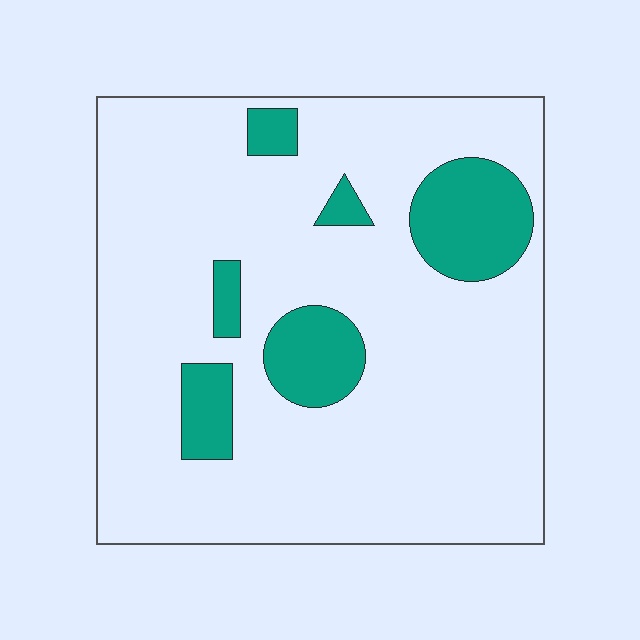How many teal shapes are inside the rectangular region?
6.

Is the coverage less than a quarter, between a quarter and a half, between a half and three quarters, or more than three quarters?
Less than a quarter.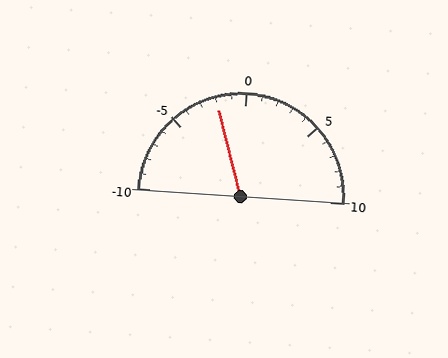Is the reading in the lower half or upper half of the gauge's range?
The reading is in the lower half of the range (-10 to 10).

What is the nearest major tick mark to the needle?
The nearest major tick mark is 0.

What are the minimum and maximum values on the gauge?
The gauge ranges from -10 to 10.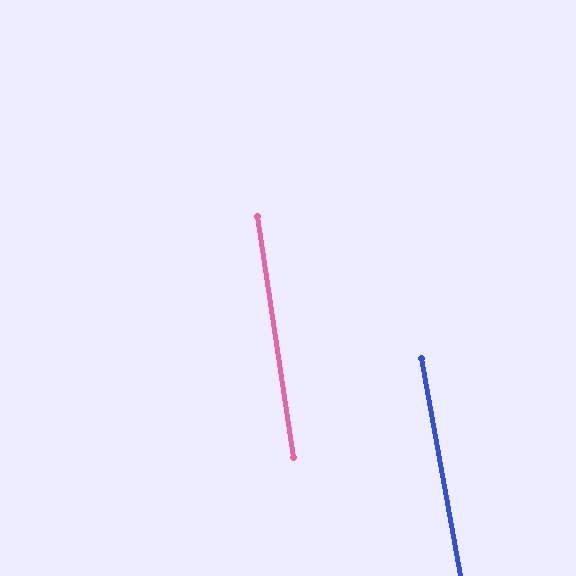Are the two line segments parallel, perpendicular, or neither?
Parallel — their directions differ by only 1.6°.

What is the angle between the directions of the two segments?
Approximately 2 degrees.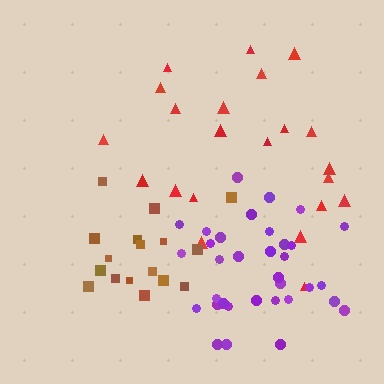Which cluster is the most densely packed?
Purple.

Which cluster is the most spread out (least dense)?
Red.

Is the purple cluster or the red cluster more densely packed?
Purple.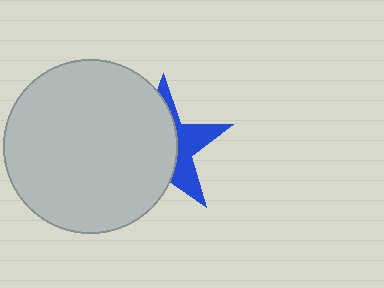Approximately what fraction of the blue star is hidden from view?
Roughly 63% of the blue star is hidden behind the light gray circle.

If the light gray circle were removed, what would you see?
You would see the complete blue star.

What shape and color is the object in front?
The object in front is a light gray circle.